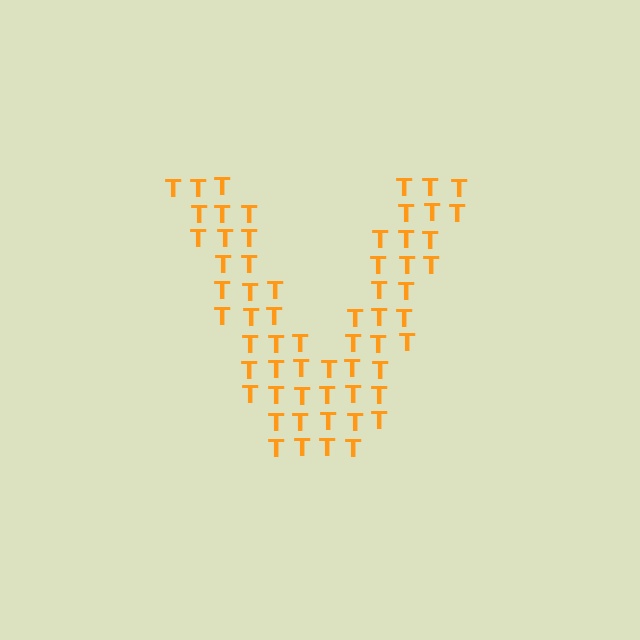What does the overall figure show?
The overall figure shows the letter V.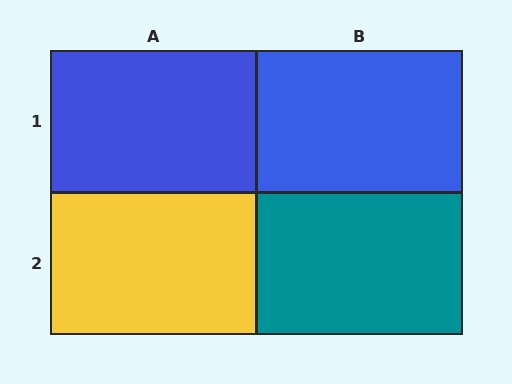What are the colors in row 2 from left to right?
Yellow, teal.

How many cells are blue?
2 cells are blue.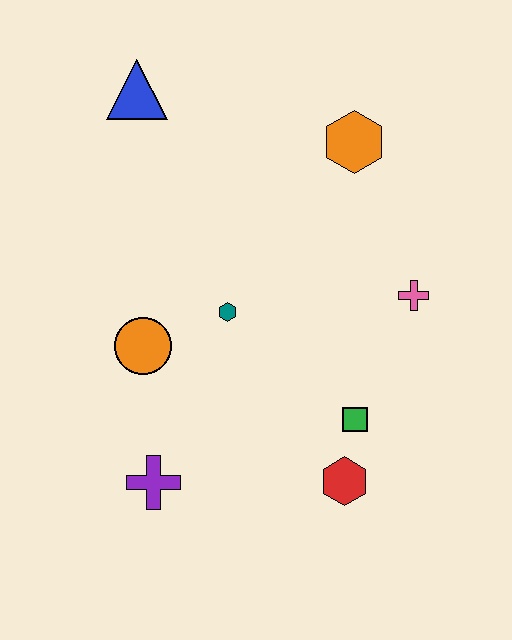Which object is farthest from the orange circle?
The orange hexagon is farthest from the orange circle.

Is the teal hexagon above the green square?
Yes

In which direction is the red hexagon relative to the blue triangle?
The red hexagon is below the blue triangle.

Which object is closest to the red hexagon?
The green square is closest to the red hexagon.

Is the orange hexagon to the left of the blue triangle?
No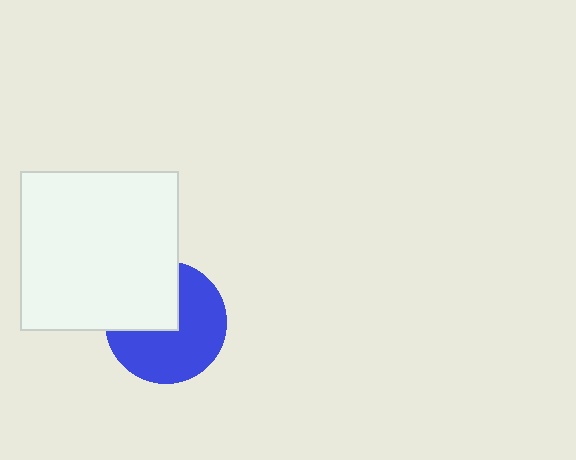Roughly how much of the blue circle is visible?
About half of it is visible (roughly 62%).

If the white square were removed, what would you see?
You would see the complete blue circle.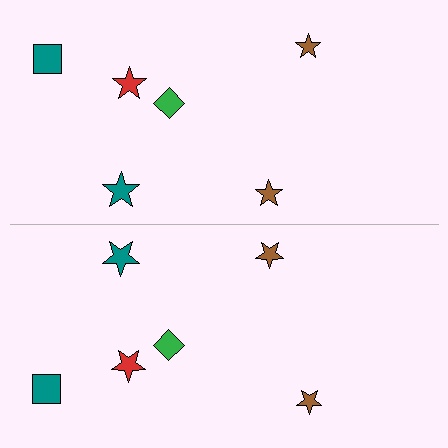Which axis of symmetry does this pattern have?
The pattern has a horizontal axis of symmetry running through the center of the image.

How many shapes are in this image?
There are 12 shapes in this image.